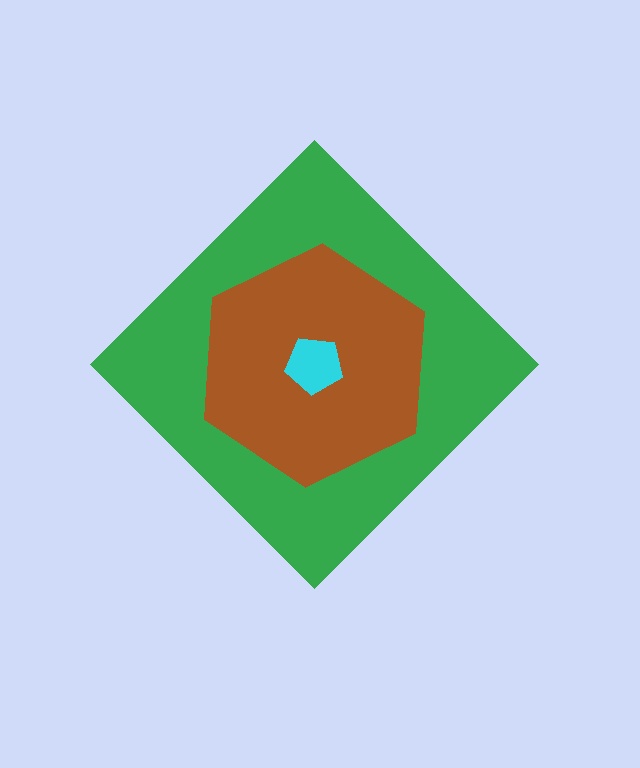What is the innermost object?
The cyan pentagon.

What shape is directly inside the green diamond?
The brown hexagon.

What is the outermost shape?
The green diamond.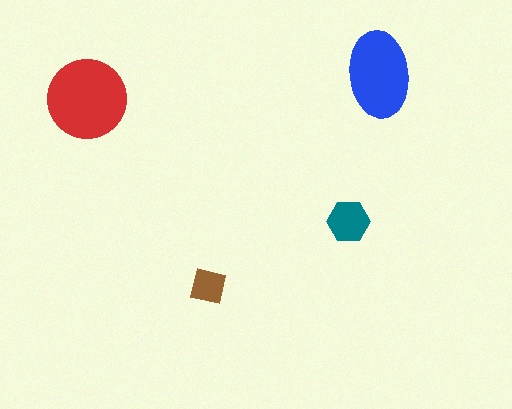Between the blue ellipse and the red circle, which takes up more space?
The red circle.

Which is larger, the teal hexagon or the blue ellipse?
The blue ellipse.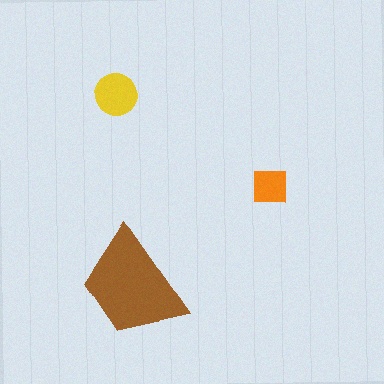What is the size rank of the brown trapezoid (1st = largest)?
1st.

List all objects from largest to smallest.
The brown trapezoid, the yellow circle, the orange square.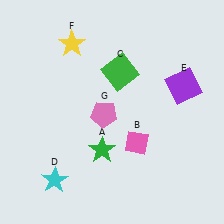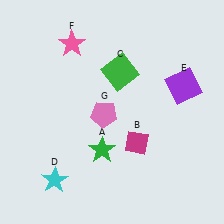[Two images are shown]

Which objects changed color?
B changed from pink to magenta. F changed from yellow to pink.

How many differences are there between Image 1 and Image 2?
There are 2 differences between the two images.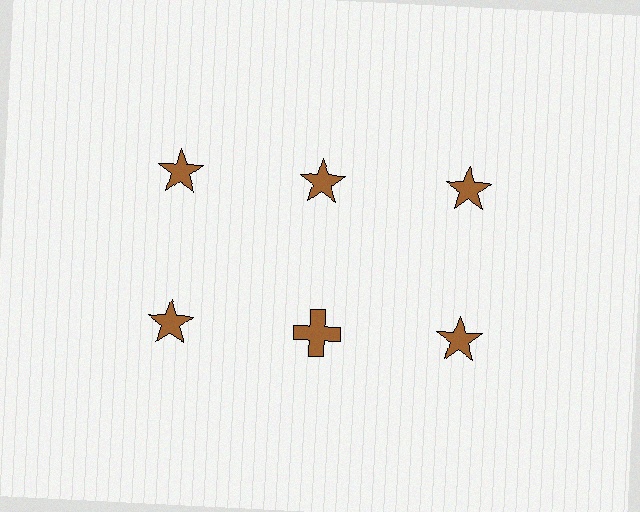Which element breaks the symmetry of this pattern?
The brown cross in the second row, second from left column breaks the symmetry. All other shapes are brown stars.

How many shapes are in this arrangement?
There are 6 shapes arranged in a grid pattern.